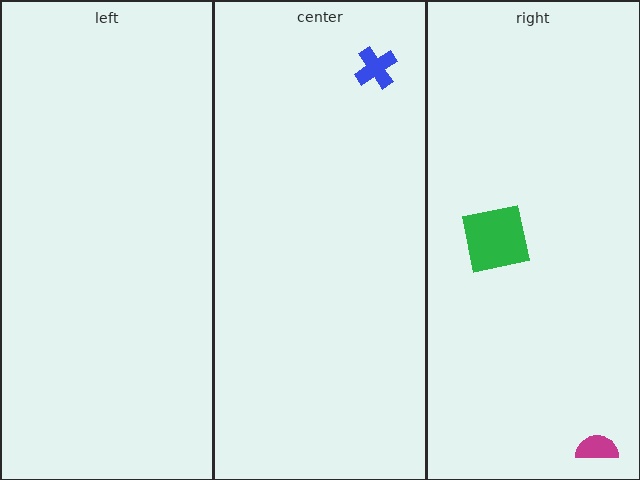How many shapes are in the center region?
1.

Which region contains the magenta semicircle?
The right region.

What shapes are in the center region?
The blue cross.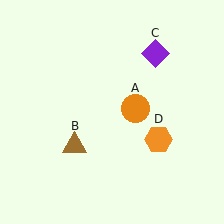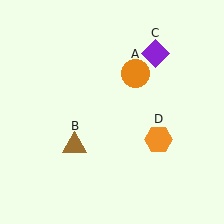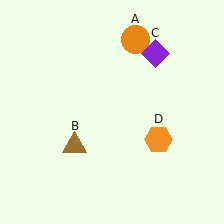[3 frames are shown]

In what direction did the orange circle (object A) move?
The orange circle (object A) moved up.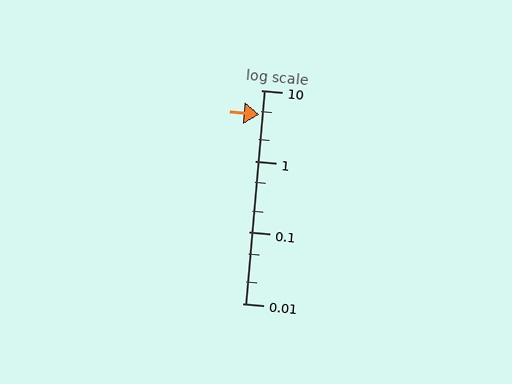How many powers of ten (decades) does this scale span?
The scale spans 3 decades, from 0.01 to 10.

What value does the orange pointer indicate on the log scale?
The pointer indicates approximately 4.5.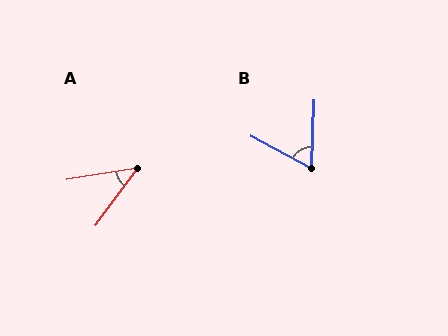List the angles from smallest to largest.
A (45°), B (64°).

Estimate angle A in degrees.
Approximately 45 degrees.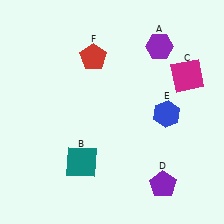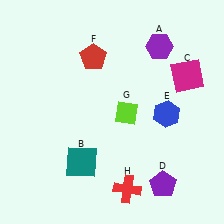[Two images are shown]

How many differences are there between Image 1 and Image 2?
There are 2 differences between the two images.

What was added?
A lime diamond (G), a red cross (H) were added in Image 2.